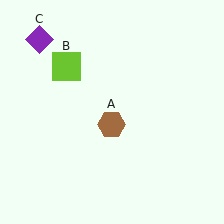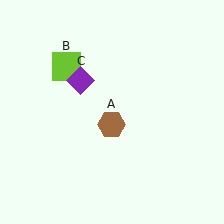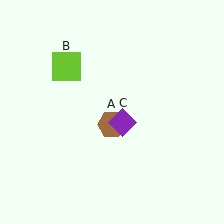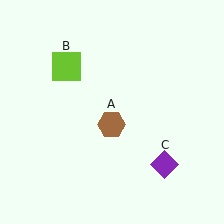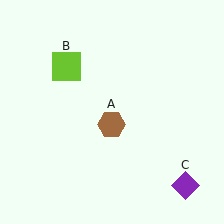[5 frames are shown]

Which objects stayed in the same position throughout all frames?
Brown hexagon (object A) and lime square (object B) remained stationary.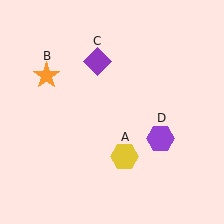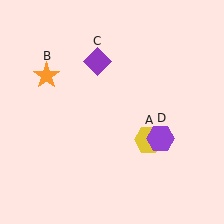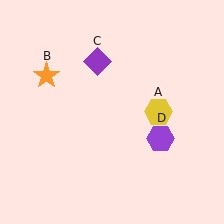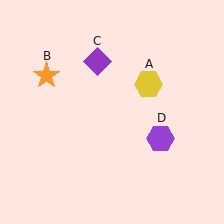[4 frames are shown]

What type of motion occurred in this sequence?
The yellow hexagon (object A) rotated counterclockwise around the center of the scene.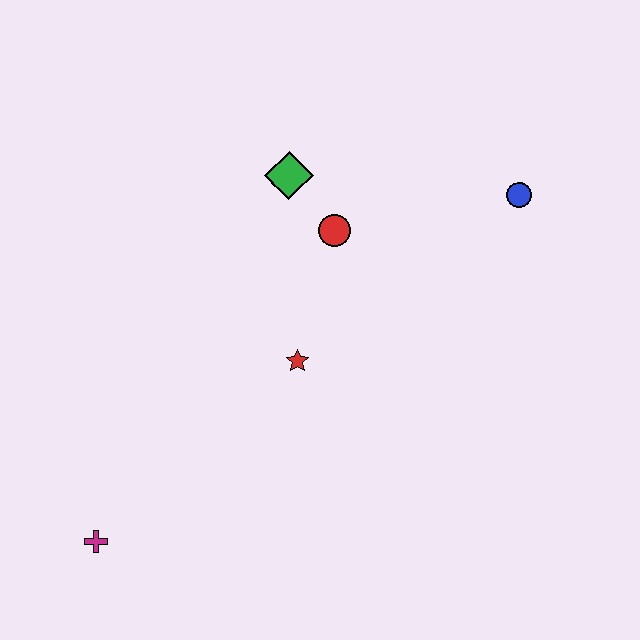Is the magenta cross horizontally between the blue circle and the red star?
No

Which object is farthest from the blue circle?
The magenta cross is farthest from the blue circle.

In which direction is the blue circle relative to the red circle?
The blue circle is to the right of the red circle.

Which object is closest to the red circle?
The green diamond is closest to the red circle.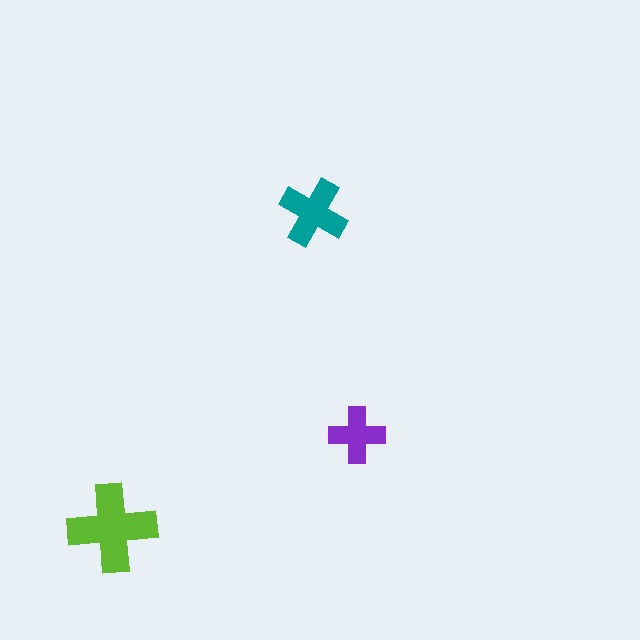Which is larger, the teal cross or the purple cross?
The teal one.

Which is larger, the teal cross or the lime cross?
The lime one.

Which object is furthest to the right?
The purple cross is rightmost.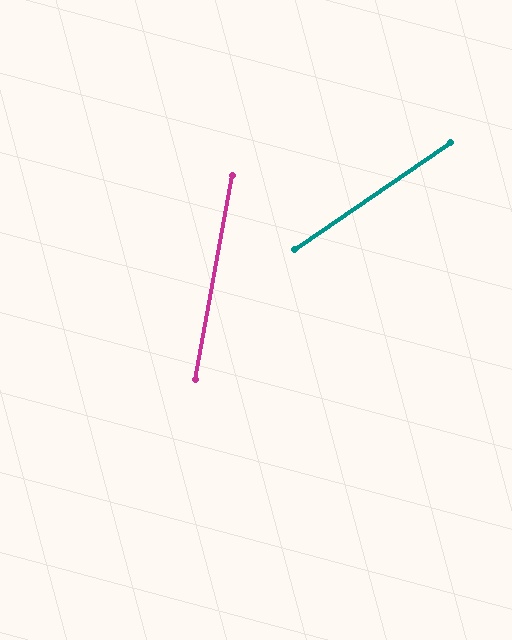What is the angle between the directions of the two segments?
Approximately 45 degrees.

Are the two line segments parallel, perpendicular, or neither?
Neither parallel nor perpendicular — they differ by about 45°.